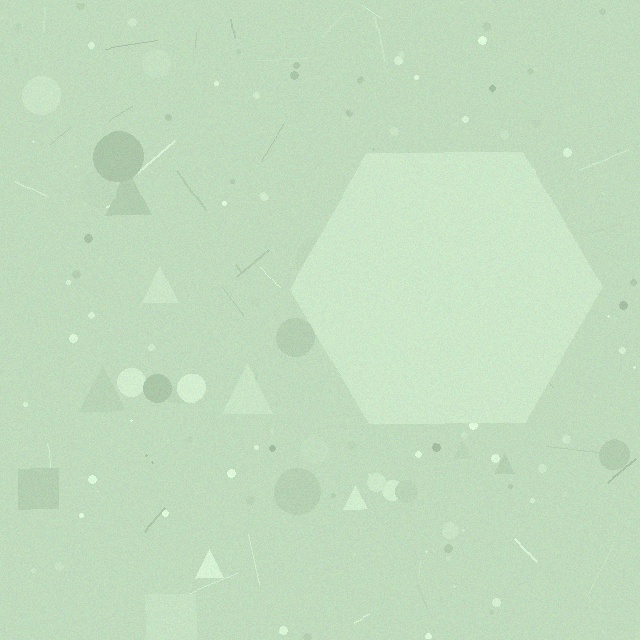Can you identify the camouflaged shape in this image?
The camouflaged shape is a hexagon.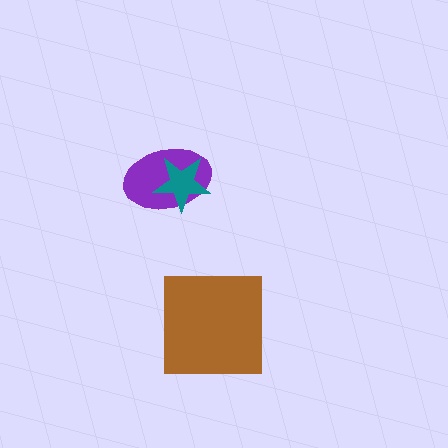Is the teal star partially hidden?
No, no other shape covers it.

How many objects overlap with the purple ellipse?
1 object overlaps with the purple ellipse.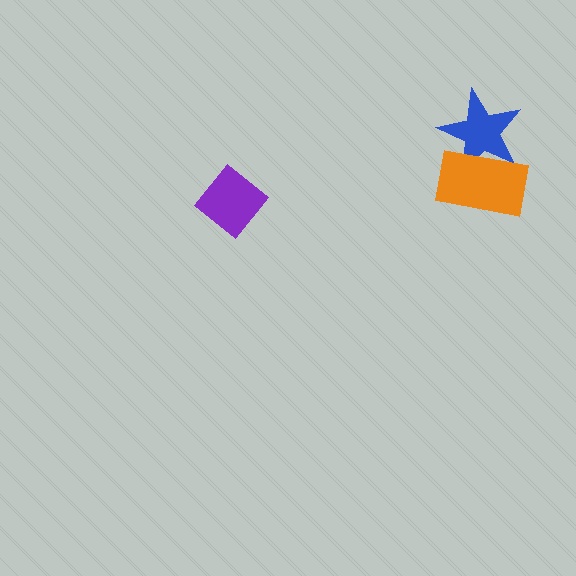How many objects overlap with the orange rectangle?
1 object overlaps with the orange rectangle.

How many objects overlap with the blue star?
1 object overlaps with the blue star.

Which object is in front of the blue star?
The orange rectangle is in front of the blue star.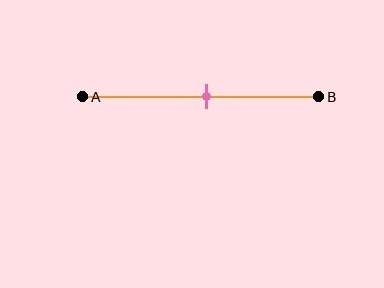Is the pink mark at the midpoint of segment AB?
Yes, the mark is approximately at the midpoint.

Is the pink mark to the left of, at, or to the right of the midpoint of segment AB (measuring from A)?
The pink mark is approximately at the midpoint of segment AB.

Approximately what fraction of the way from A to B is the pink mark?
The pink mark is approximately 55% of the way from A to B.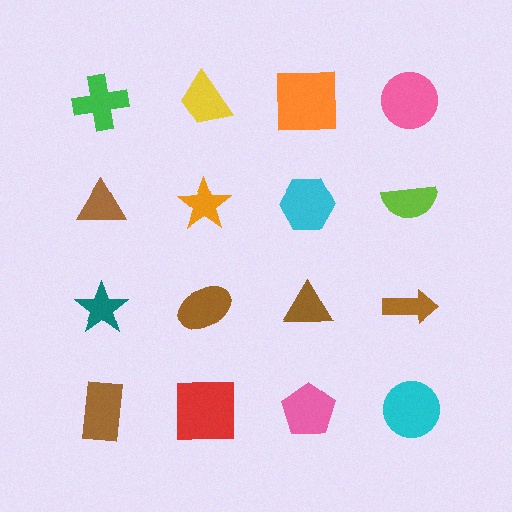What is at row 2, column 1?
A brown triangle.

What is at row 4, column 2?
A red square.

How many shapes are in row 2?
4 shapes.